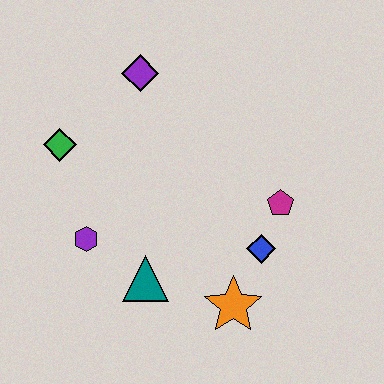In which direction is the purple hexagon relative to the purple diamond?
The purple hexagon is below the purple diamond.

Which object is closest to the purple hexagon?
The teal triangle is closest to the purple hexagon.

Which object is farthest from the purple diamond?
The orange star is farthest from the purple diamond.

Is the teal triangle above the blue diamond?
No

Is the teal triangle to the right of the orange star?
No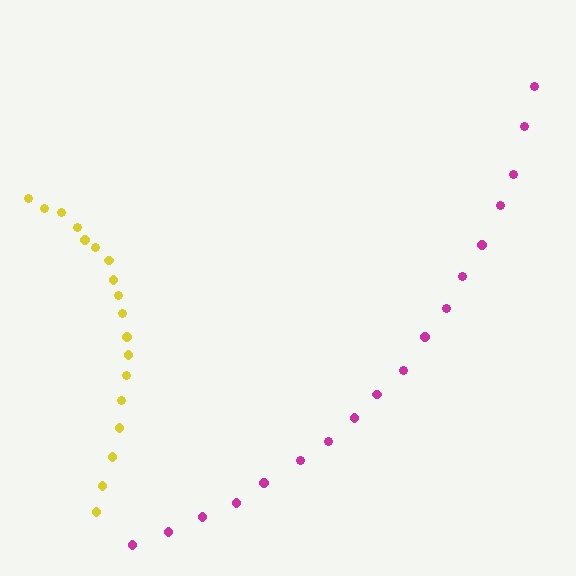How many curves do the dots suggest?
There are 2 distinct paths.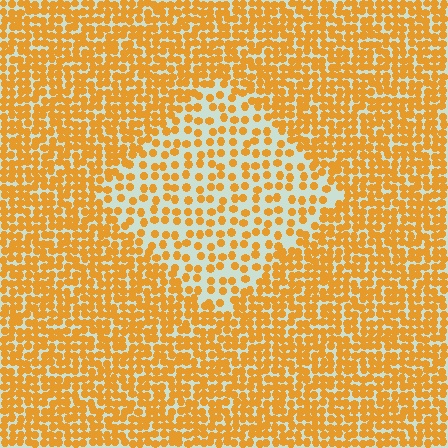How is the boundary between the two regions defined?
The boundary is defined by a change in element density (approximately 2.0x ratio). All elements are the same color, size, and shape.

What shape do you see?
I see a diamond.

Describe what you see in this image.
The image contains small orange elements arranged at two different densities. A diamond-shaped region is visible where the elements are less densely packed than the surrounding area.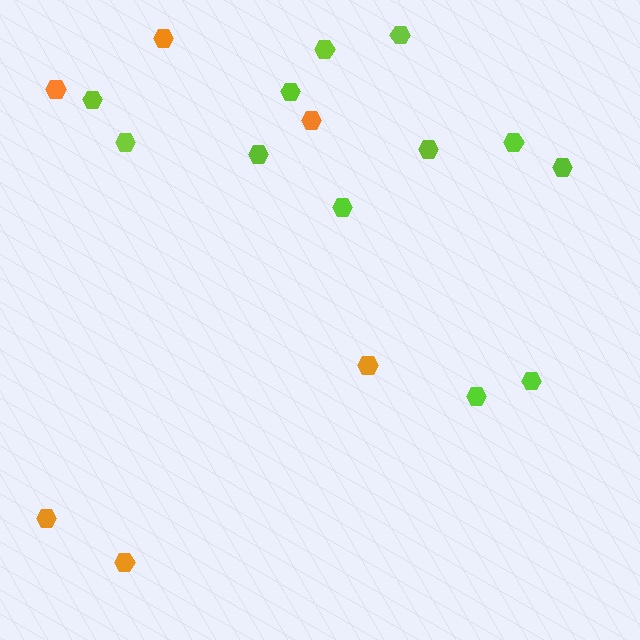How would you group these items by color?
There are 2 groups: one group of orange hexagons (6) and one group of lime hexagons (12).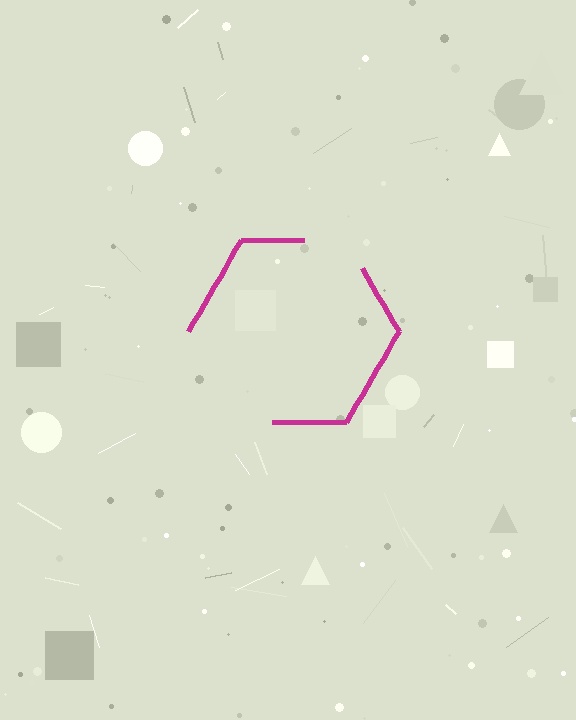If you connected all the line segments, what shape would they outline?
They would outline a hexagon.